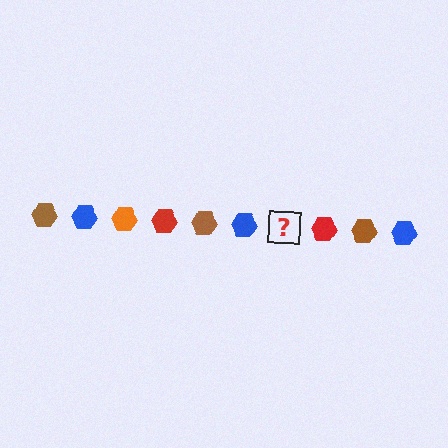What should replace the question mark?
The question mark should be replaced with an orange hexagon.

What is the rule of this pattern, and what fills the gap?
The rule is that the pattern cycles through brown, blue, orange, red hexagons. The gap should be filled with an orange hexagon.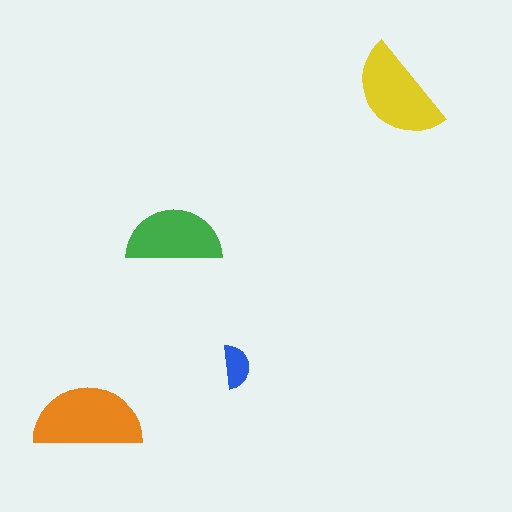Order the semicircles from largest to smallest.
the orange one, the yellow one, the green one, the blue one.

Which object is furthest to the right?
The yellow semicircle is rightmost.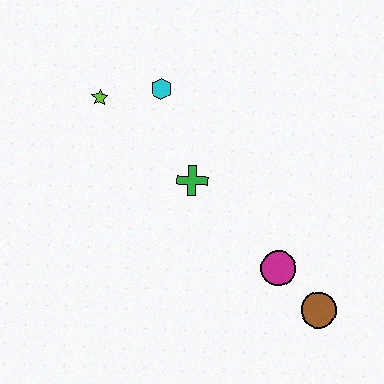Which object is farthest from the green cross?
The brown circle is farthest from the green cross.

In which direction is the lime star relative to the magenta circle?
The lime star is to the left of the magenta circle.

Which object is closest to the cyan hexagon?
The lime star is closest to the cyan hexagon.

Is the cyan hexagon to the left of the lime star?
No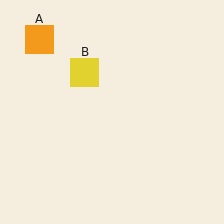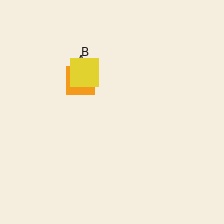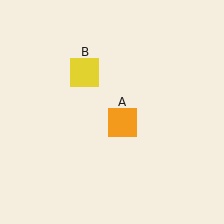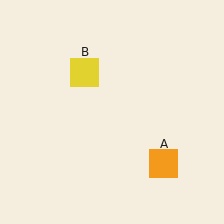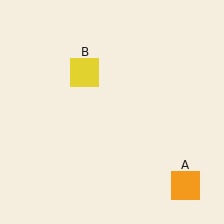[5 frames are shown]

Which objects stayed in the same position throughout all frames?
Yellow square (object B) remained stationary.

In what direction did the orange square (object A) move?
The orange square (object A) moved down and to the right.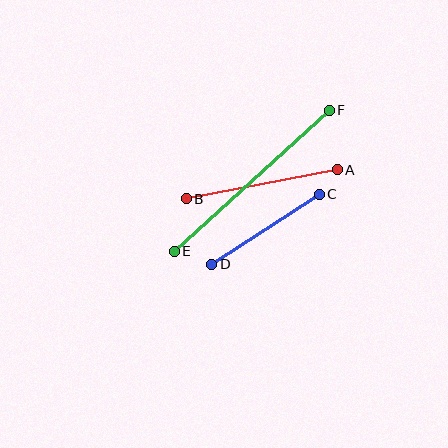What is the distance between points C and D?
The distance is approximately 128 pixels.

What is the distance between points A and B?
The distance is approximately 154 pixels.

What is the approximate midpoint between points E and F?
The midpoint is at approximately (252, 181) pixels.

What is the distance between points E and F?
The distance is approximately 209 pixels.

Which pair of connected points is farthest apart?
Points E and F are farthest apart.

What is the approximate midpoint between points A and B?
The midpoint is at approximately (262, 184) pixels.